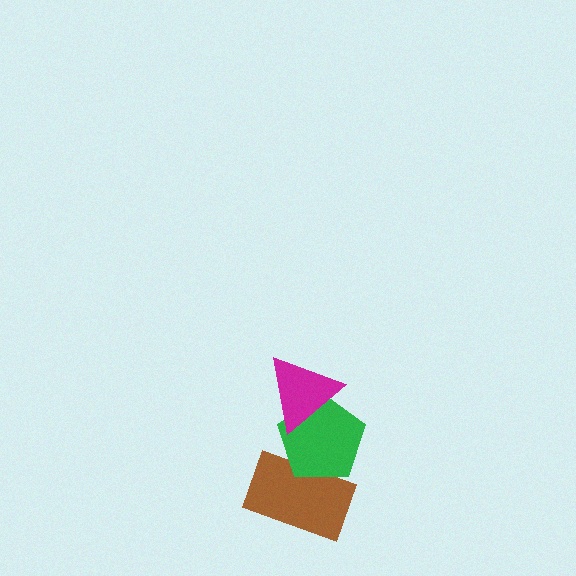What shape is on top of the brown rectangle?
The green pentagon is on top of the brown rectangle.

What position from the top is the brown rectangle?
The brown rectangle is 3rd from the top.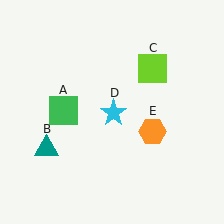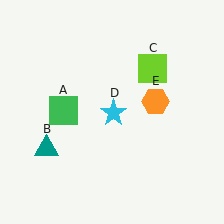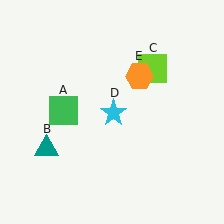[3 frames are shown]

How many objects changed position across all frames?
1 object changed position: orange hexagon (object E).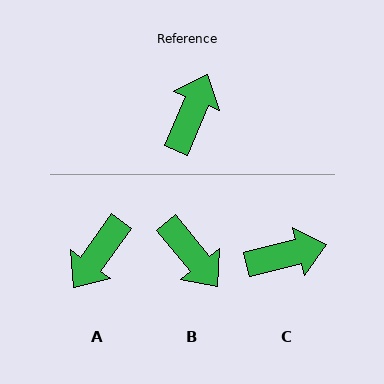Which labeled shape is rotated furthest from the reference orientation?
A, about 167 degrees away.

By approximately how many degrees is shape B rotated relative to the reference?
Approximately 118 degrees clockwise.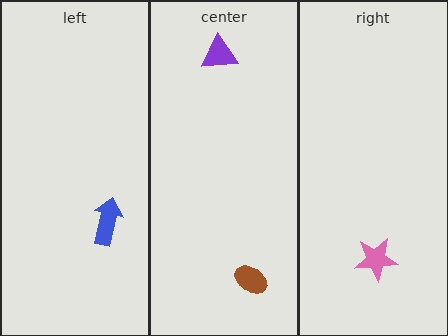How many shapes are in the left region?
1.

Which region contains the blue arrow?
The left region.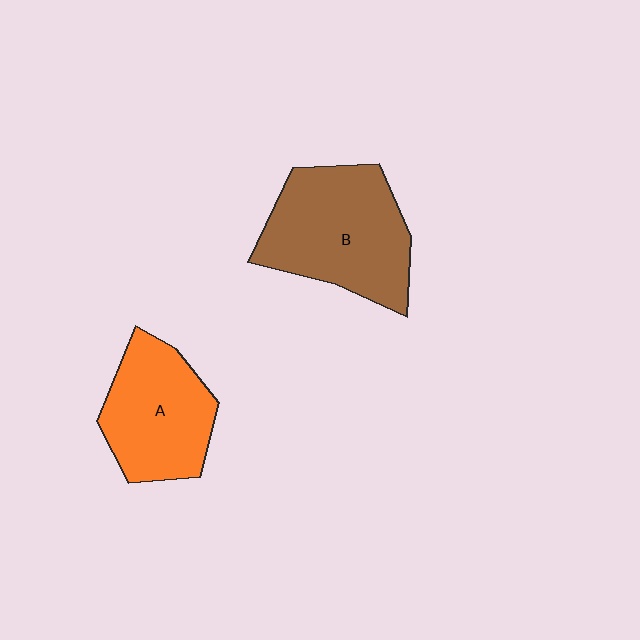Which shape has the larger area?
Shape B (brown).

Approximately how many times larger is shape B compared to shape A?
Approximately 1.3 times.